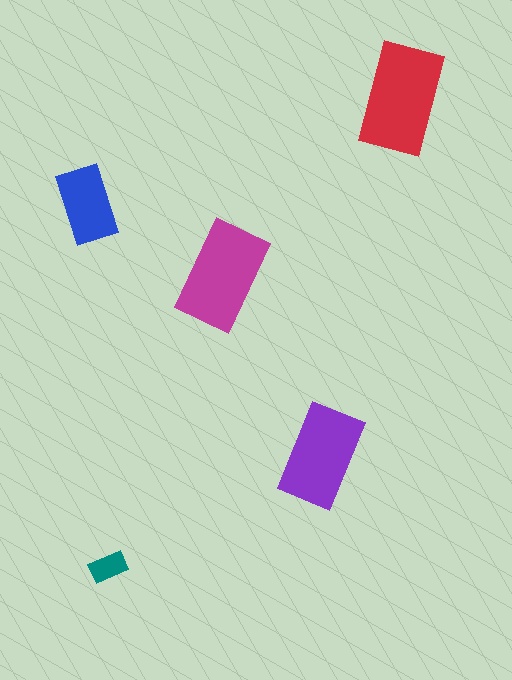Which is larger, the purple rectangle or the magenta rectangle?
The magenta one.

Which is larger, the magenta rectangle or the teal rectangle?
The magenta one.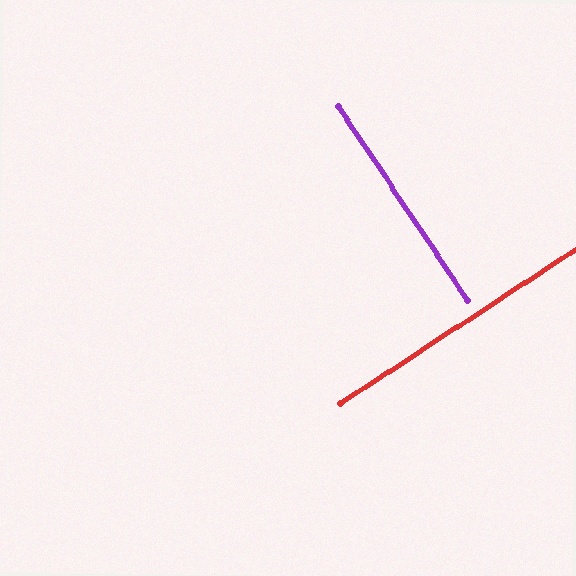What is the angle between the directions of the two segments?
Approximately 90 degrees.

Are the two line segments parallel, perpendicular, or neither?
Perpendicular — they meet at approximately 90°.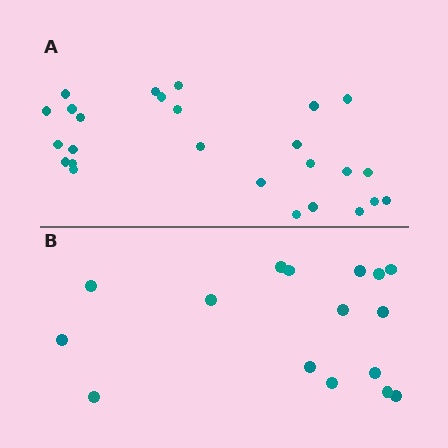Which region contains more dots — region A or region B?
Region A (the top region) has more dots.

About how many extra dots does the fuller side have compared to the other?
Region A has roughly 10 or so more dots than region B.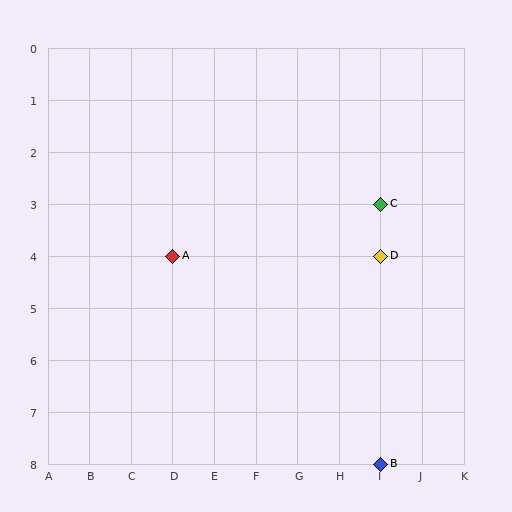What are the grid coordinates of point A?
Point A is at grid coordinates (D, 4).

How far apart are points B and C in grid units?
Points B and C are 5 rows apart.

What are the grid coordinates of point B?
Point B is at grid coordinates (I, 8).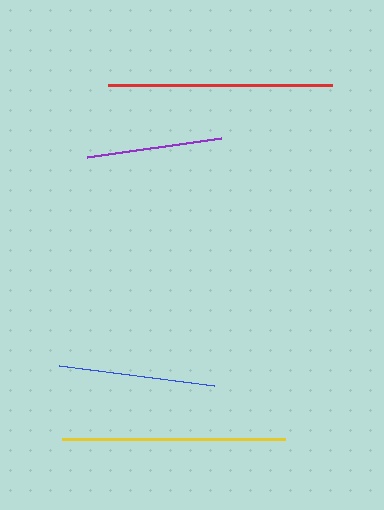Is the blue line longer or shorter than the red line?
The red line is longer than the blue line.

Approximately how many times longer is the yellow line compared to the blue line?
The yellow line is approximately 1.4 times the length of the blue line.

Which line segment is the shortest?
The purple line is the shortest at approximately 136 pixels.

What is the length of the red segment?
The red segment is approximately 223 pixels long.